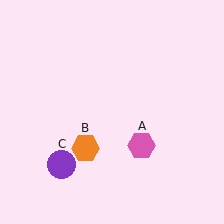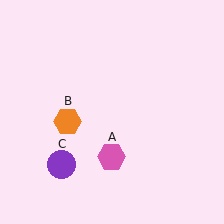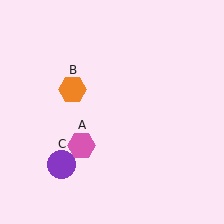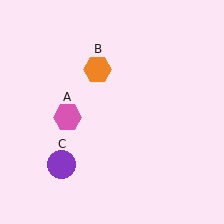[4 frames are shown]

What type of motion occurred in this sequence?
The pink hexagon (object A), orange hexagon (object B) rotated clockwise around the center of the scene.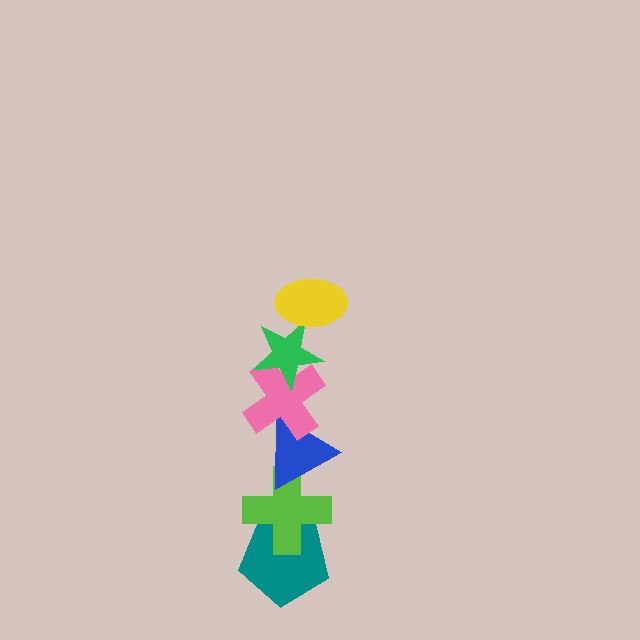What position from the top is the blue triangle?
The blue triangle is 4th from the top.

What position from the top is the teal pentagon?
The teal pentagon is 6th from the top.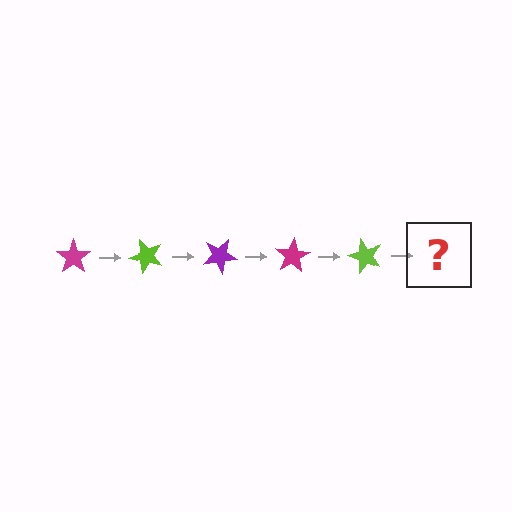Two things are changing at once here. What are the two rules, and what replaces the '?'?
The two rules are that it rotates 50 degrees each step and the color cycles through magenta, lime, and purple. The '?' should be a purple star, rotated 250 degrees from the start.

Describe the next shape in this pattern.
It should be a purple star, rotated 250 degrees from the start.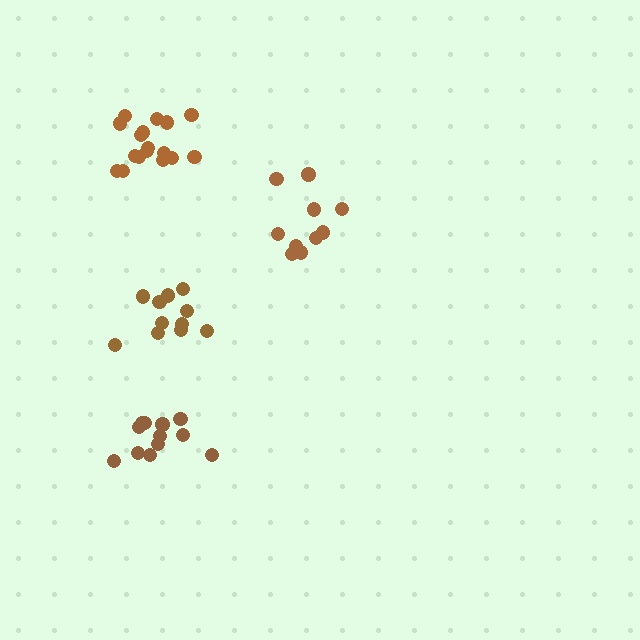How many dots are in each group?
Group 1: 17 dots, Group 2: 12 dots, Group 3: 11 dots, Group 4: 11 dots (51 total).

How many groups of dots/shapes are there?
There are 4 groups.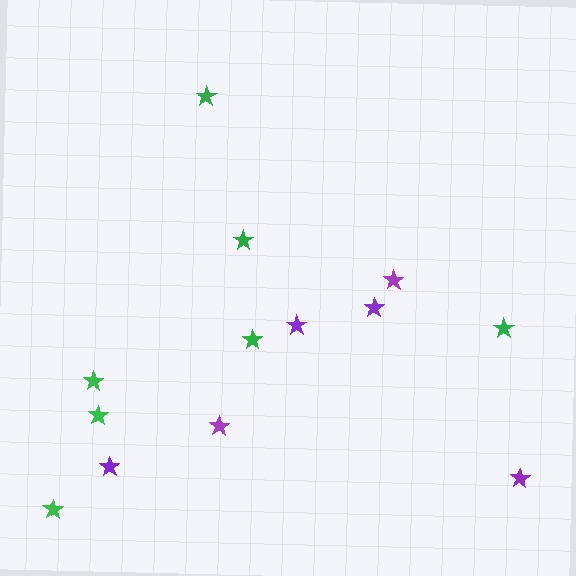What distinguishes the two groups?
There are 2 groups: one group of green stars (7) and one group of purple stars (6).